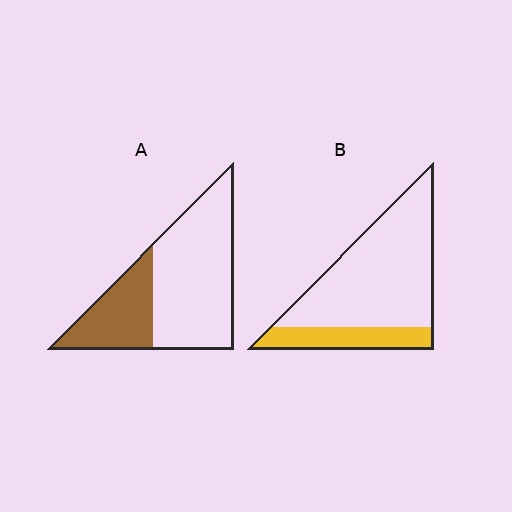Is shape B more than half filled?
No.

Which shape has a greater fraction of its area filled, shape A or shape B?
Shape A.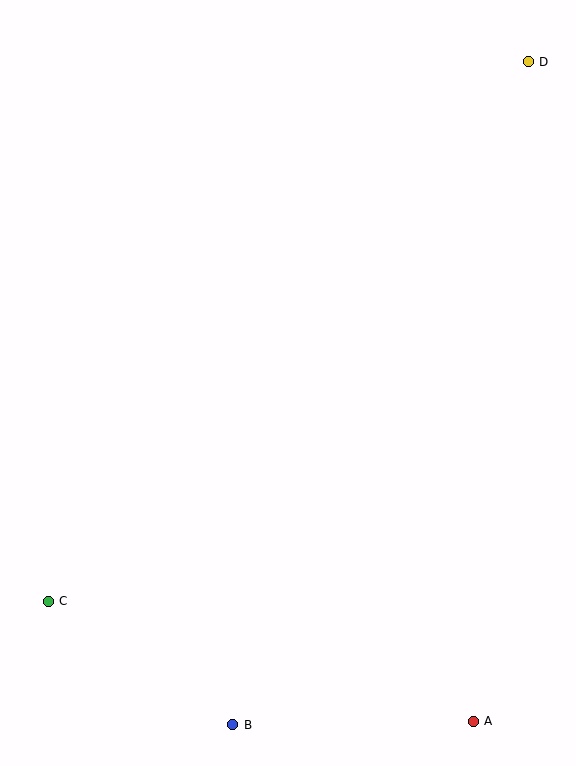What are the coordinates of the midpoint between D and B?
The midpoint between D and B is at (381, 393).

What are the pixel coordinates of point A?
Point A is at (473, 721).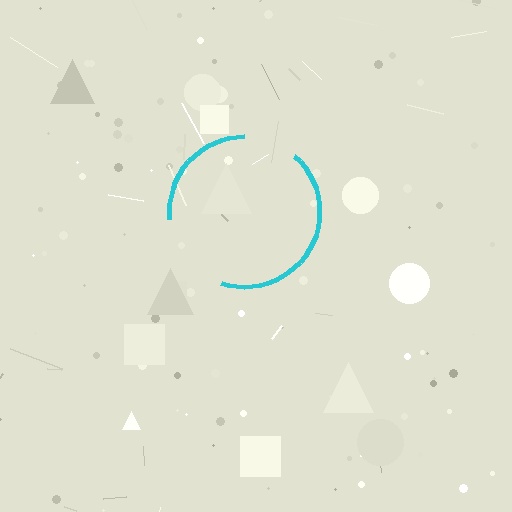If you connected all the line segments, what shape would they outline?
They would outline a circle.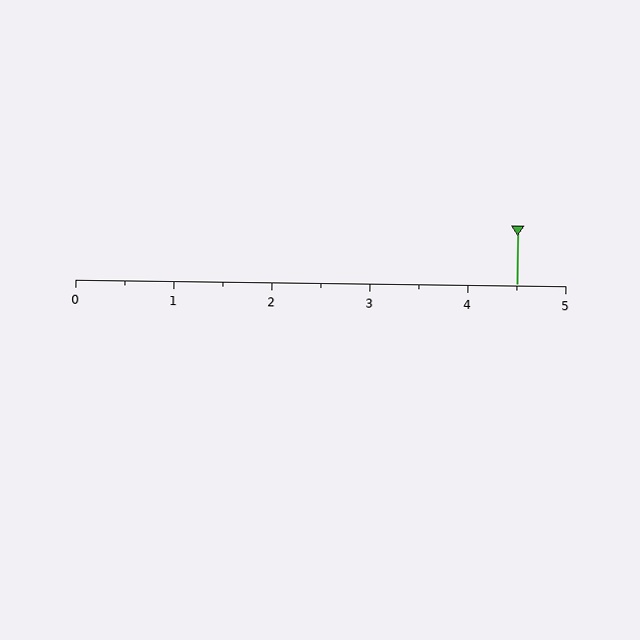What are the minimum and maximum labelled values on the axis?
The axis runs from 0 to 5.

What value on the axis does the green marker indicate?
The marker indicates approximately 4.5.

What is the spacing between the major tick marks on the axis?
The major ticks are spaced 1 apart.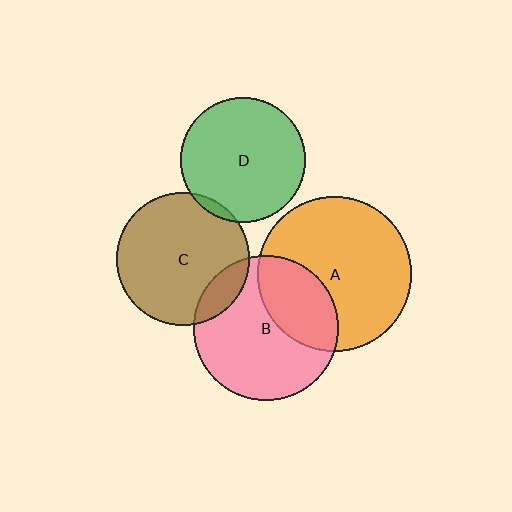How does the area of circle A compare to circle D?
Approximately 1.5 times.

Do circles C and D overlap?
Yes.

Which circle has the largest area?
Circle A (orange).